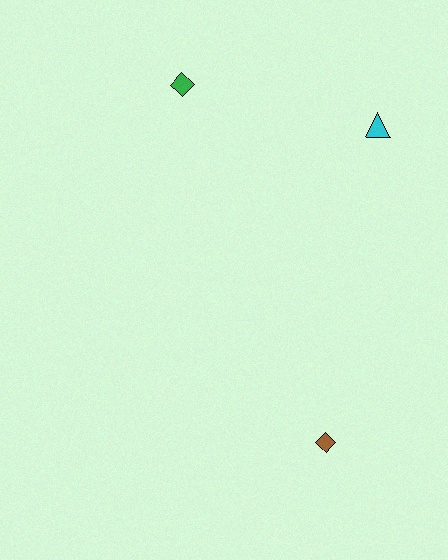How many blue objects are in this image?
There are no blue objects.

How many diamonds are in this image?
There are 2 diamonds.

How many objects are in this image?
There are 3 objects.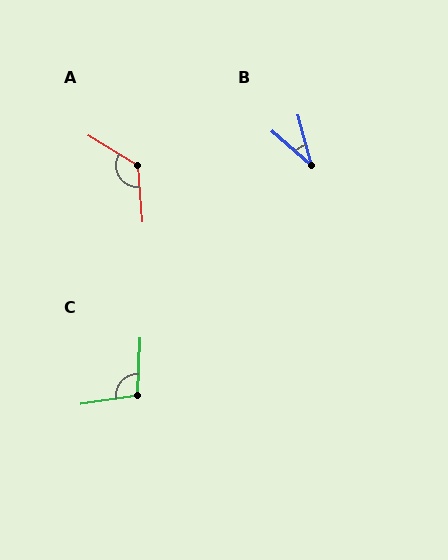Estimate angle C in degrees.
Approximately 102 degrees.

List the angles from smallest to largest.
B (33°), C (102°), A (127°).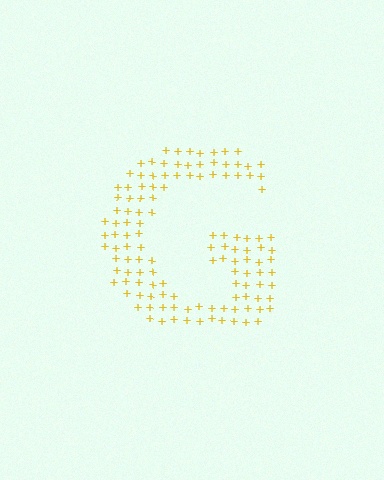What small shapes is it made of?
It is made of small plus signs.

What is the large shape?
The large shape is the letter G.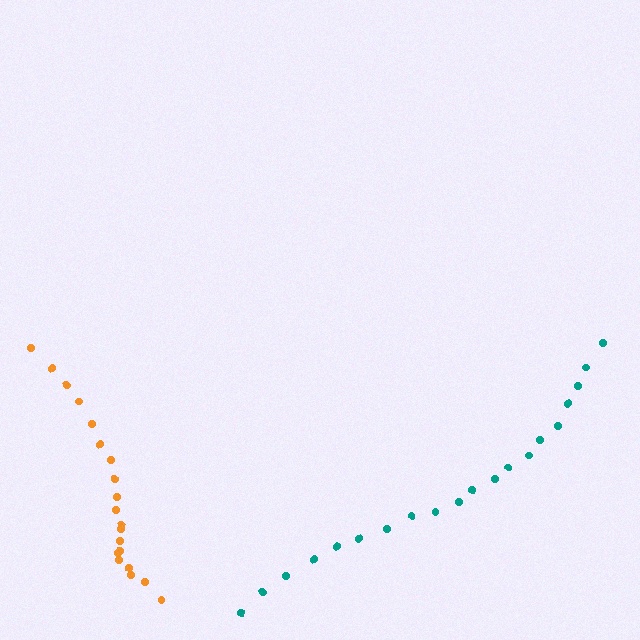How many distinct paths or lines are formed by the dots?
There are 2 distinct paths.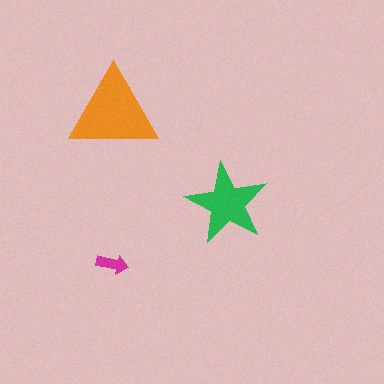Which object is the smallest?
The magenta arrow.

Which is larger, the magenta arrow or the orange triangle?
The orange triangle.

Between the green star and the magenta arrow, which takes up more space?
The green star.